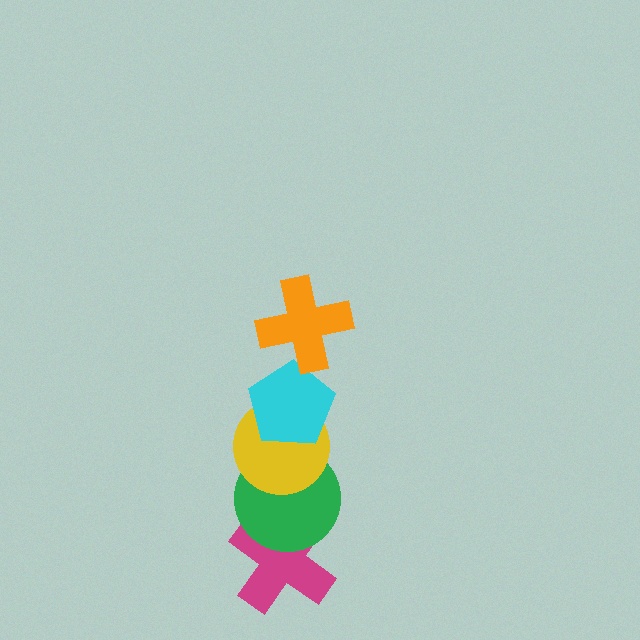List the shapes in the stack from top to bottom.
From top to bottom: the orange cross, the cyan pentagon, the yellow circle, the green circle, the magenta cross.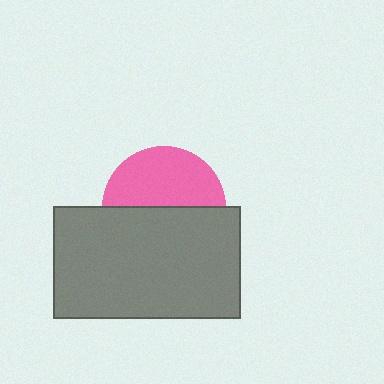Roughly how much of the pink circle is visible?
About half of it is visible (roughly 47%).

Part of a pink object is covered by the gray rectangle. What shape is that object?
It is a circle.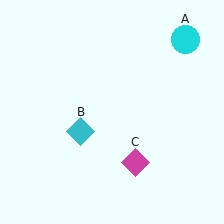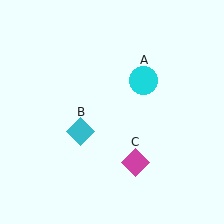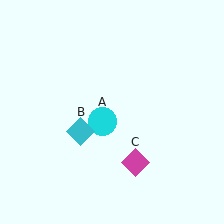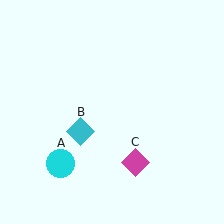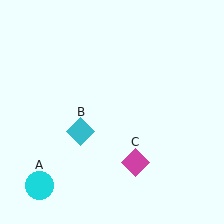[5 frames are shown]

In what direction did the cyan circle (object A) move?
The cyan circle (object A) moved down and to the left.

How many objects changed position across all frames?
1 object changed position: cyan circle (object A).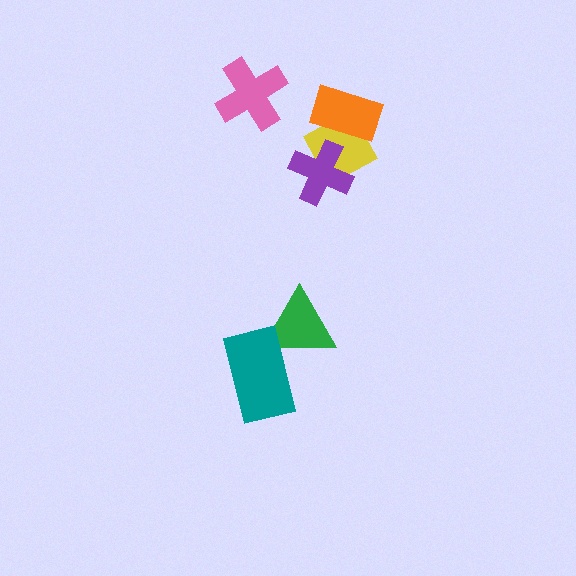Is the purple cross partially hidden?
No, no other shape covers it.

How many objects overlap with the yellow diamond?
2 objects overlap with the yellow diamond.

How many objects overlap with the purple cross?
1 object overlaps with the purple cross.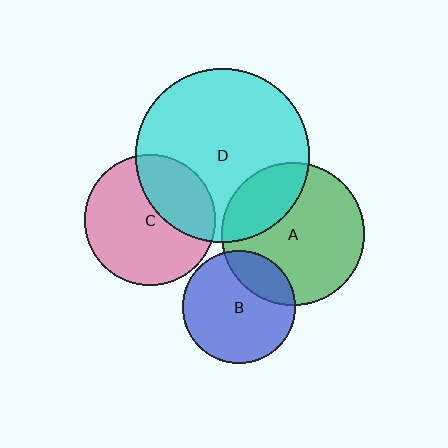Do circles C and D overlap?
Yes.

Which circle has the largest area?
Circle D (cyan).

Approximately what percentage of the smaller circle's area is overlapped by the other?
Approximately 35%.